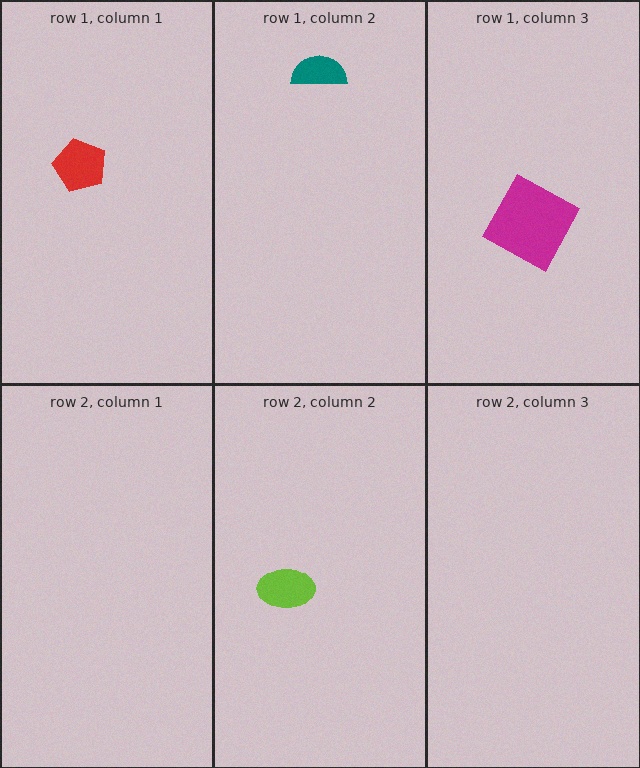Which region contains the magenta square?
The row 1, column 3 region.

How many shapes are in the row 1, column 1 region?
1.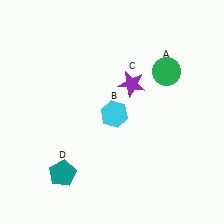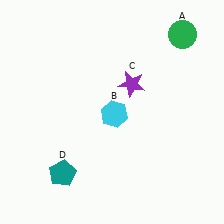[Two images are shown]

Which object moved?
The green circle (A) moved up.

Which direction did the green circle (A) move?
The green circle (A) moved up.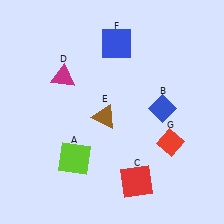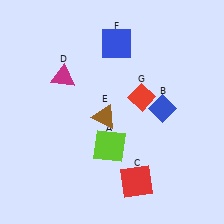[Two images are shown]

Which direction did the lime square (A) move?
The lime square (A) moved right.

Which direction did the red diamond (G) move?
The red diamond (G) moved up.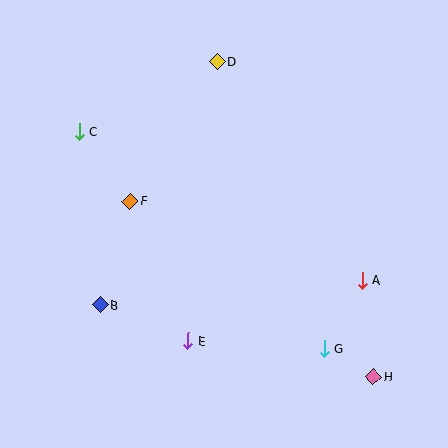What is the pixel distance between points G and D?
The distance between G and D is 306 pixels.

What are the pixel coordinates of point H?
Point H is at (373, 377).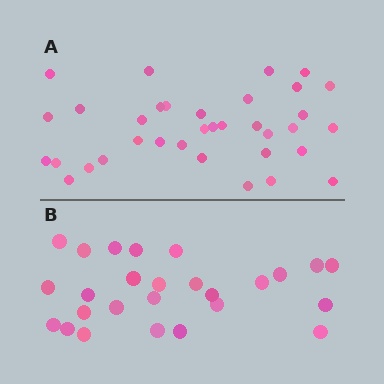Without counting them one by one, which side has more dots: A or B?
Region A (the top region) has more dots.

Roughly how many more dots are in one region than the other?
Region A has roughly 8 or so more dots than region B.